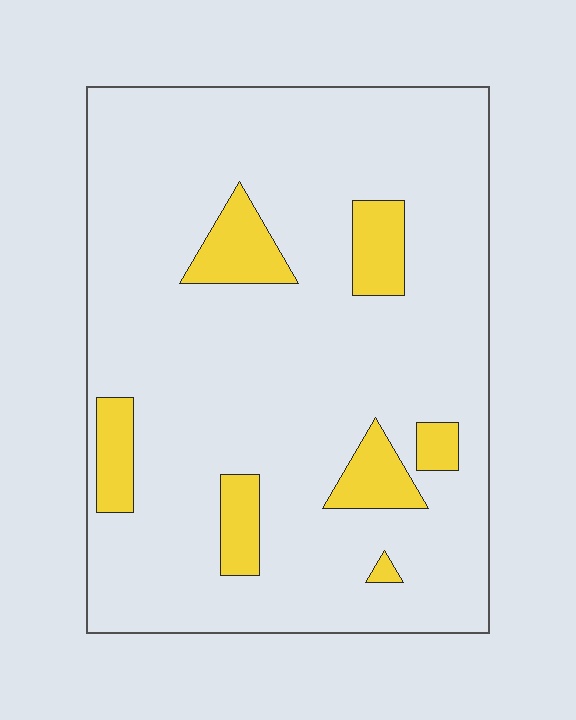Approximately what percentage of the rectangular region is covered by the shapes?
Approximately 10%.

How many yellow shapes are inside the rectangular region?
7.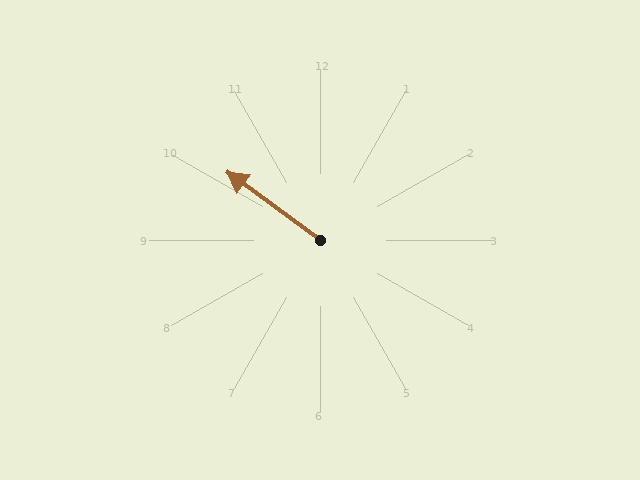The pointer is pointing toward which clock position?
Roughly 10 o'clock.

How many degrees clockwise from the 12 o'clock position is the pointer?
Approximately 306 degrees.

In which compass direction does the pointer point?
Northwest.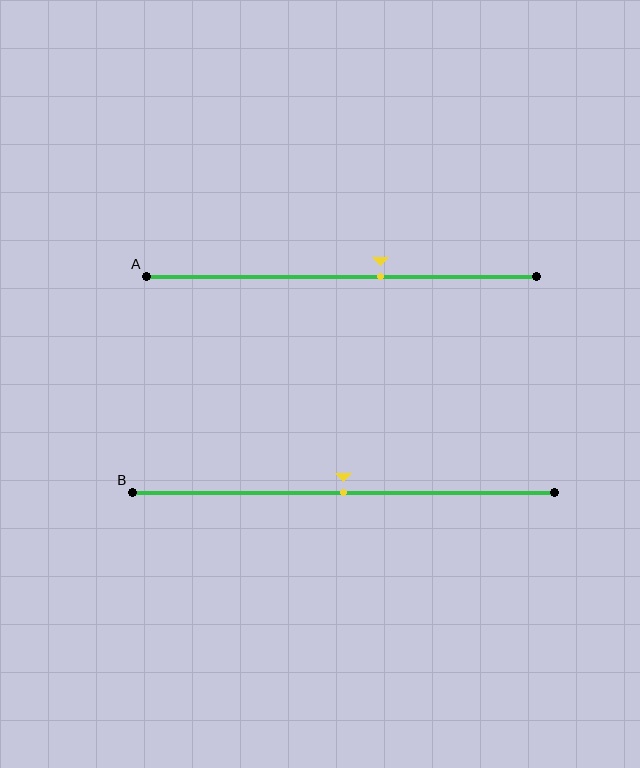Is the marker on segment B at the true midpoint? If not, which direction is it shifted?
Yes, the marker on segment B is at the true midpoint.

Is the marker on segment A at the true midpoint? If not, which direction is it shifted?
No, the marker on segment A is shifted to the right by about 10% of the segment length.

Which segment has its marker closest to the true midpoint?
Segment B has its marker closest to the true midpoint.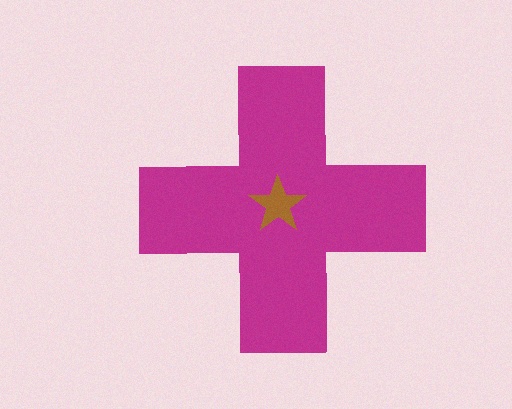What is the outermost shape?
The magenta cross.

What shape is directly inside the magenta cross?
The brown star.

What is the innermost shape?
The brown star.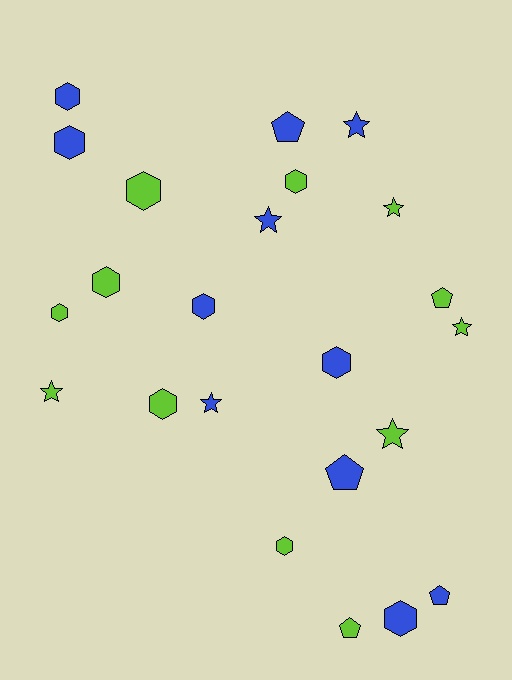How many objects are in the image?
There are 23 objects.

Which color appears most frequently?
Lime, with 12 objects.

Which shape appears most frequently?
Hexagon, with 11 objects.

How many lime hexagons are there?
There are 6 lime hexagons.